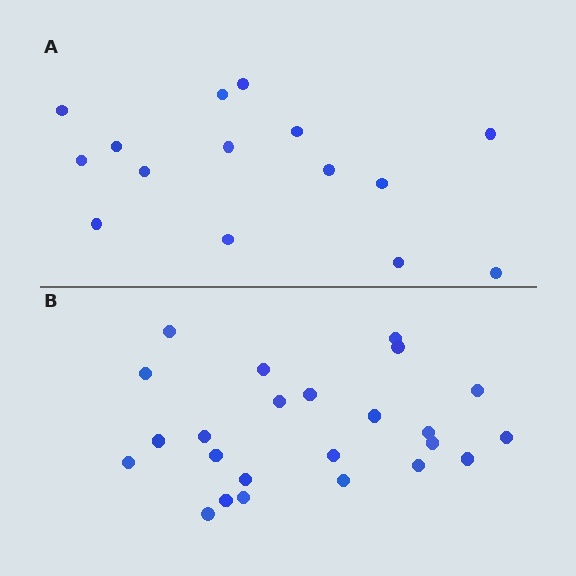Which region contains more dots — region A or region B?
Region B (the bottom region) has more dots.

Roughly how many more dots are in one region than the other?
Region B has roughly 8 or so more dots than region A.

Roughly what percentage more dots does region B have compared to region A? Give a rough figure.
About 60% more.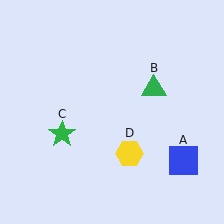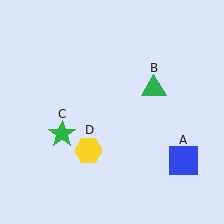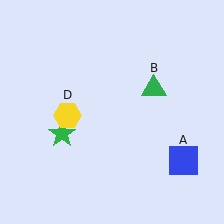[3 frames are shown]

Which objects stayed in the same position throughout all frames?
Blue square (object A) and green triangle (object B) and green star (object C) remained stationary.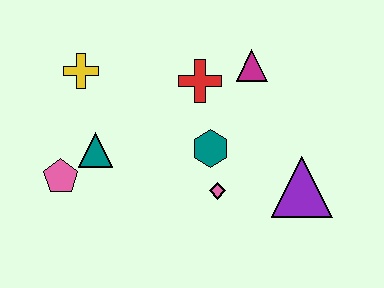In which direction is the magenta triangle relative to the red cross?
The magenta triangle is to the right of the red cross.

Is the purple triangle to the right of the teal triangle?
Yes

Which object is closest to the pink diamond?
The teal hexagon is closest to the pink diamond.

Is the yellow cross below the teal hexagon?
No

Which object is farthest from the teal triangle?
The purple triangle is farthest from the teal triangle.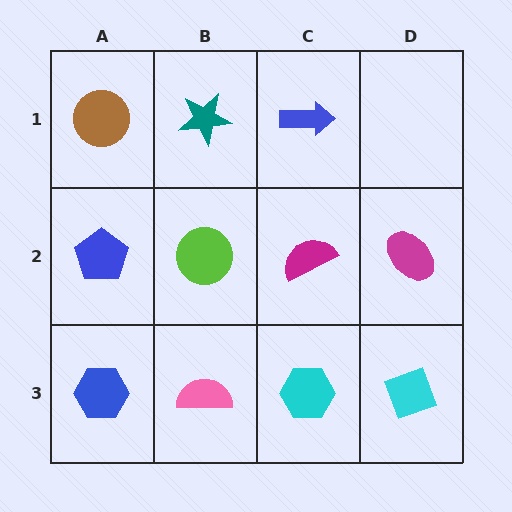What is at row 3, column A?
A blue hexagon.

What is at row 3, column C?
A cyan hexagon.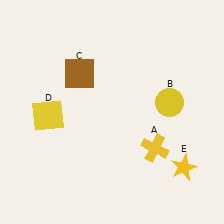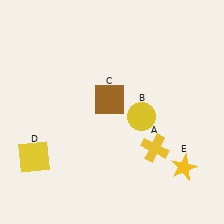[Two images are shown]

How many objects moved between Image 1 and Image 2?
3 objects moved between the two images.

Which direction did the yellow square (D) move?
The yellow square (D) moved down.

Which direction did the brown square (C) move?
The brown square (C) moved right.